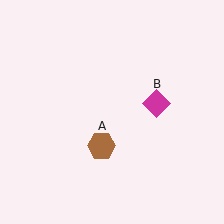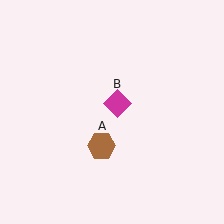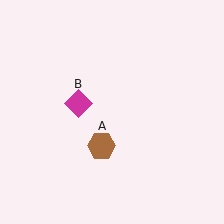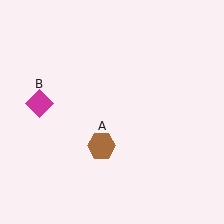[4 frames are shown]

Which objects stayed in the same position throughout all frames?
Brown hexagon (object A) remained stationary.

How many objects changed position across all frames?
1 object changed position: magenta diamond (object B).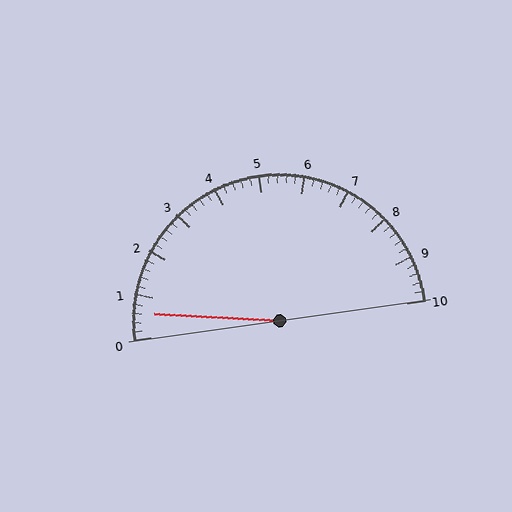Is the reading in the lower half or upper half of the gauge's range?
The reading is in the lower half of the range (0 to 10).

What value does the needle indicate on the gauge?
The needle indicates approximately 0.6.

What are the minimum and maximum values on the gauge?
The gauge ranges from 0 to 10.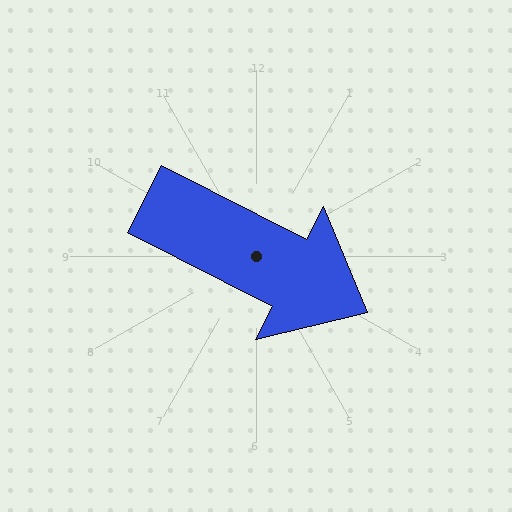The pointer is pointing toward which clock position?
Roughly 4 o'clock.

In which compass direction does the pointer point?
Southeast.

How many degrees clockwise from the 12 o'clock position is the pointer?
Approximately 117 degrees.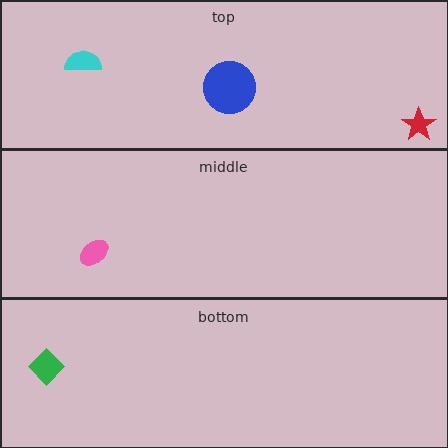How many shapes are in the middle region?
1.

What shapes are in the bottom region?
The green diamond.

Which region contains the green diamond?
The bottom region.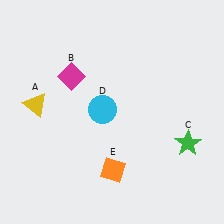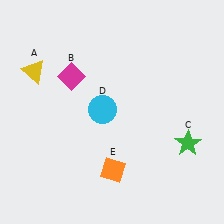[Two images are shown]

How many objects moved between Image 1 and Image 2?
1 object moved between the two images.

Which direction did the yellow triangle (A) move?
The yellow triangle (A) moved up.